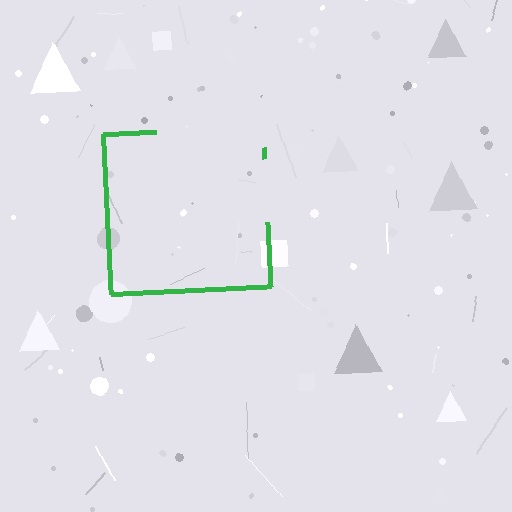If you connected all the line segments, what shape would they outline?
They would outline a square.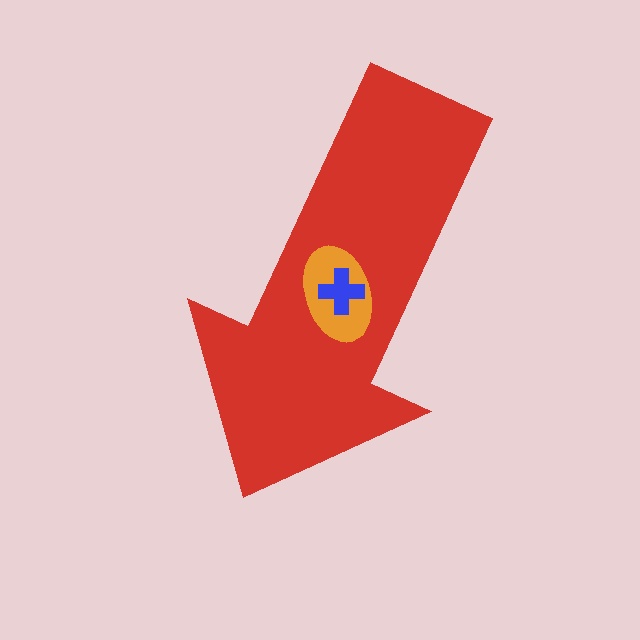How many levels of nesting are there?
3.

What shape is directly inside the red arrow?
The orange ellipse.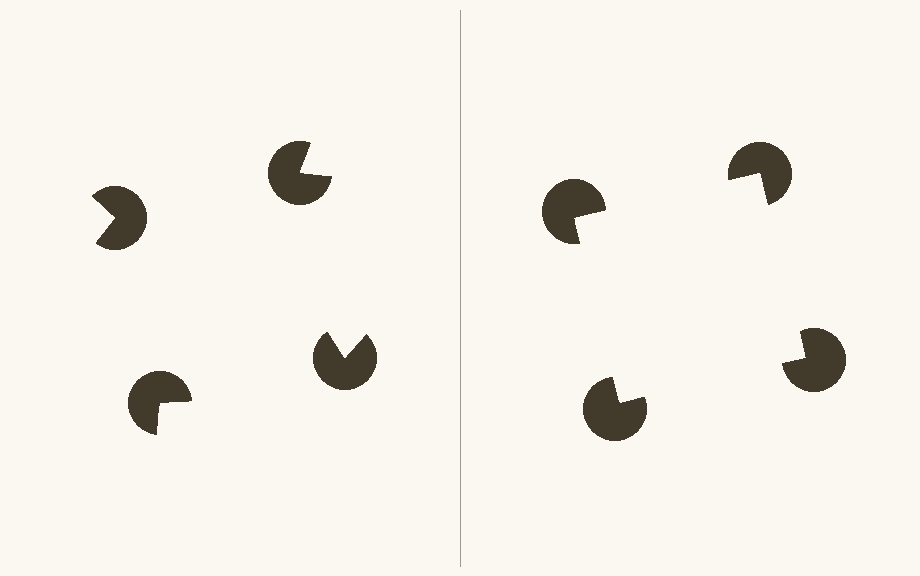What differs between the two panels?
The pac-man discs are positioned identically on both sides; only the wedge orientations differ. On the right they align to a square; on the left they are misaligned.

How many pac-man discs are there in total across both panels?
8 — 4 on each side.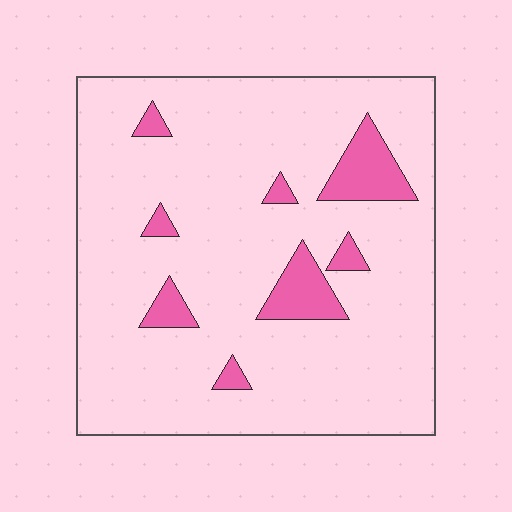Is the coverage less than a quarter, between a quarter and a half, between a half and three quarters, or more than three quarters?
Less than a quarter.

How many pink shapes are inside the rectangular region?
8.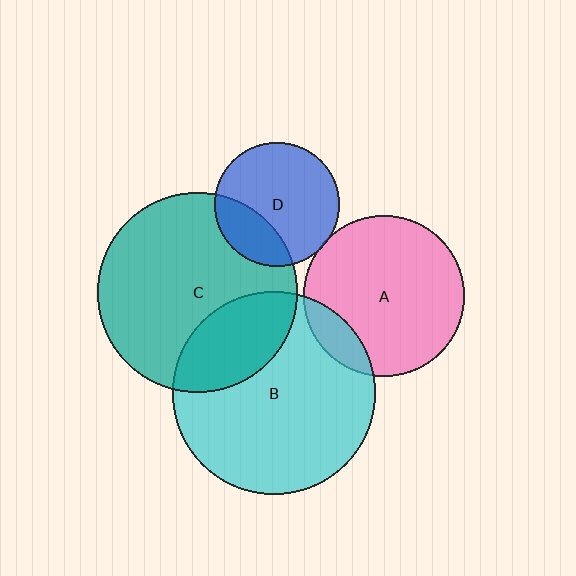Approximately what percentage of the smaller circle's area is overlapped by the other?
Approximately 5%.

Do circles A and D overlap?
Yes.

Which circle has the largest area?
Circle B (cyan).